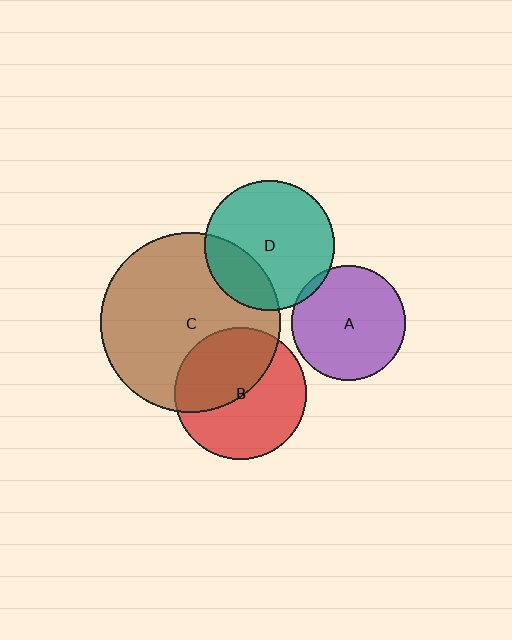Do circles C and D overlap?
Yes.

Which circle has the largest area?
Circle C (brown).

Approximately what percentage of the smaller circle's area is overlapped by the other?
Approximately 25%.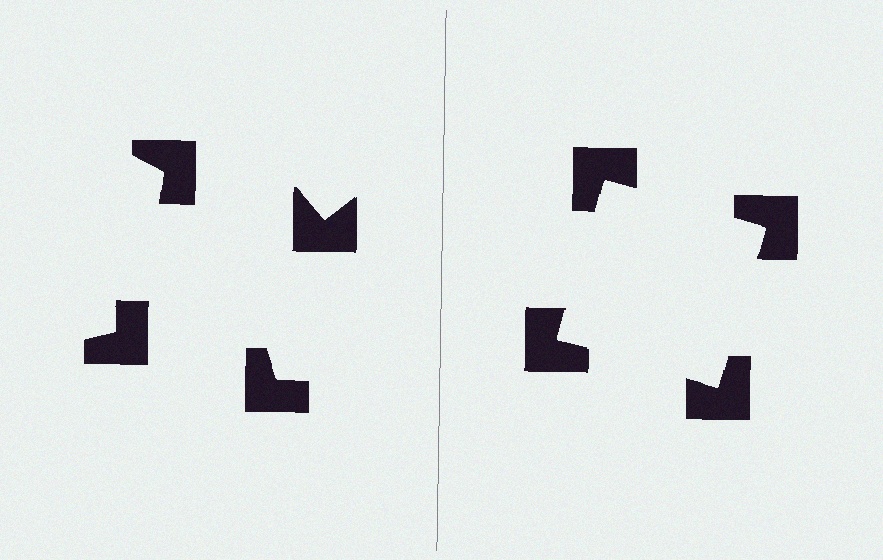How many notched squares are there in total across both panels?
8 — 4 on each side.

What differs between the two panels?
The notched squares are positioned identically on both sides; only the wedge orientations differ. On the right they align to a square; on the left they are misaligned.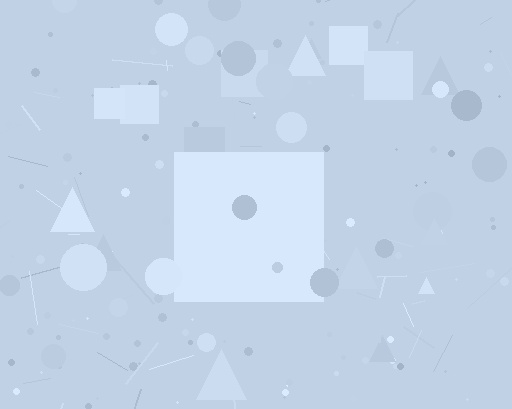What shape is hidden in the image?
A square is hidden in the image.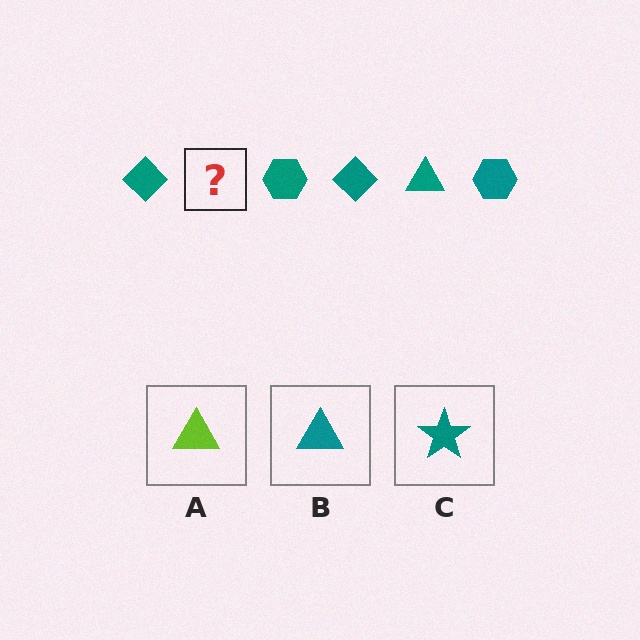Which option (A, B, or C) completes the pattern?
B.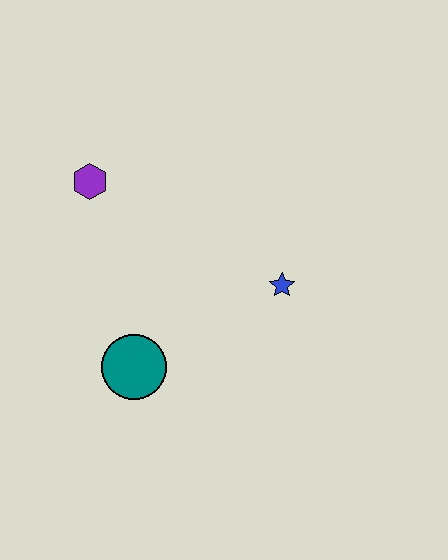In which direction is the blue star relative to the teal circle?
The blue star is to the right of the teal circle.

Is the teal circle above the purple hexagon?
No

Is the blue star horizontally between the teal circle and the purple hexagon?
No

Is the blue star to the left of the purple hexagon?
No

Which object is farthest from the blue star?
The purple hexagon is farthest from the blue star.